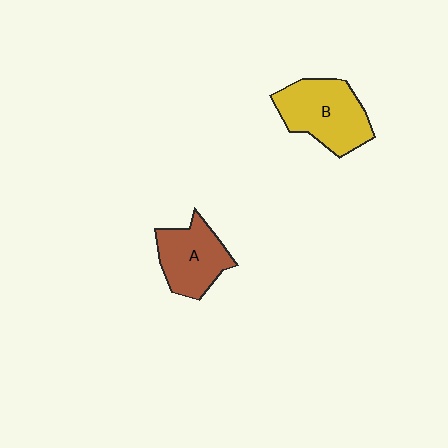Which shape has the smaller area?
Shape A (brown).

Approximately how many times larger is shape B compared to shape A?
Approximately 1.2 times.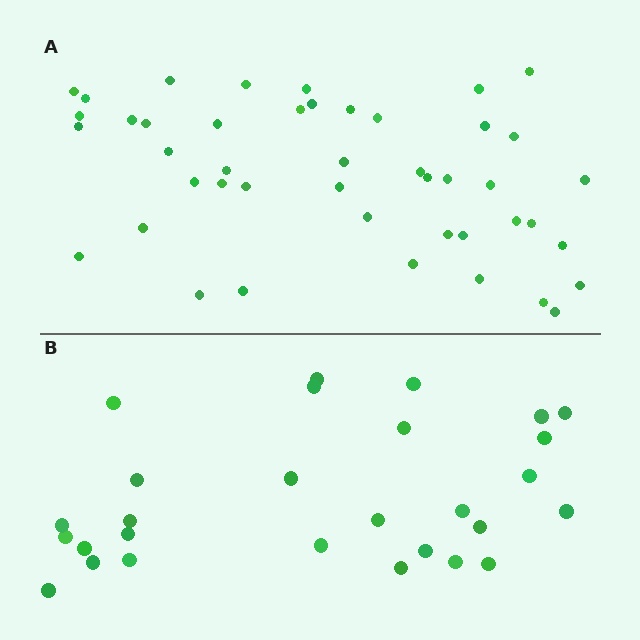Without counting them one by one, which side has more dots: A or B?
Region A (the top region) has more dots.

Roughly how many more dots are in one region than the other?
Region A has approximately 15 more dots than region B.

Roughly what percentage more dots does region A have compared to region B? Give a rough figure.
About 60% more.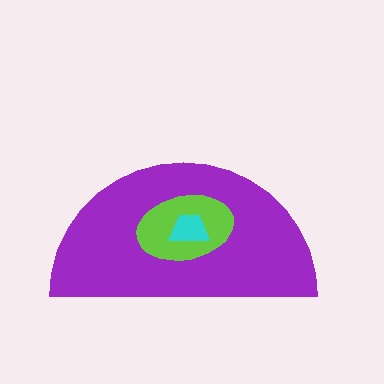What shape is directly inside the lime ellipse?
The cyan trapezoid.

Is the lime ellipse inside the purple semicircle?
Yes.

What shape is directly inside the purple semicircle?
The lime ellipse.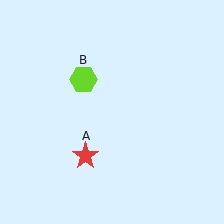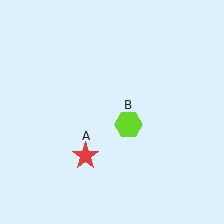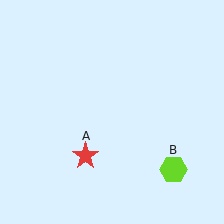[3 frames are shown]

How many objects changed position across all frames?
1 object changed position: lime hexagon (object B).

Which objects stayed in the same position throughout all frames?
Red star (object A) remained stationary.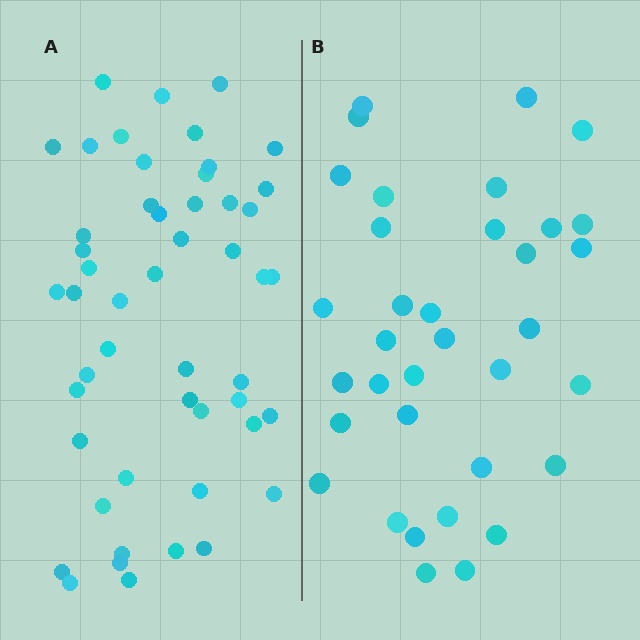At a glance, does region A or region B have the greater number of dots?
Region A (the left region) has more dots.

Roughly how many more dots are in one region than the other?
Region A has approximately 15 more dots than region B.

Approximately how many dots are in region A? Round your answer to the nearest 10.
About 50 dots.